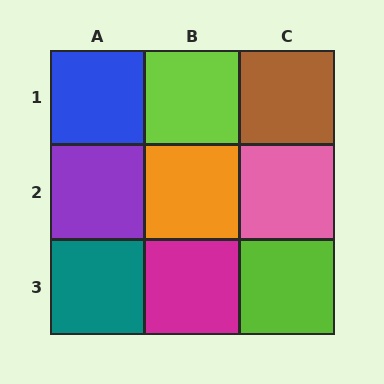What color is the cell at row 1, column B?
Lime.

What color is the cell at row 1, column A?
Blue.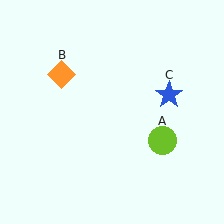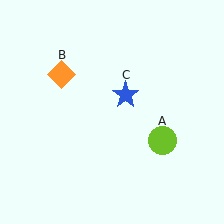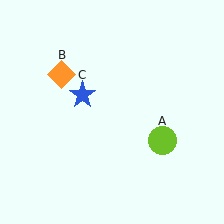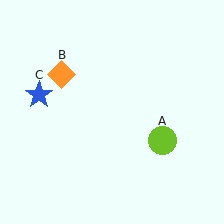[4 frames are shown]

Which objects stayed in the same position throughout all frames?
Lime circle (object A) and orange diamond (object B) remained stationary.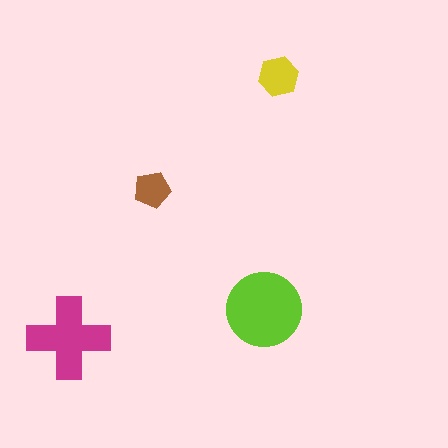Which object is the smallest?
The brown pentagon.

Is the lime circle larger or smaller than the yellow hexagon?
Larger.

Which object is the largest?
The lime circle.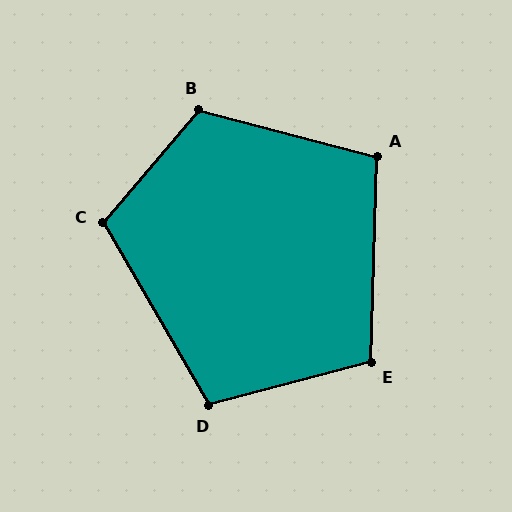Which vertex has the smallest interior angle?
A, at approximately 103 degrees.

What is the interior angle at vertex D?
Approximately 105 degrees (obtuse).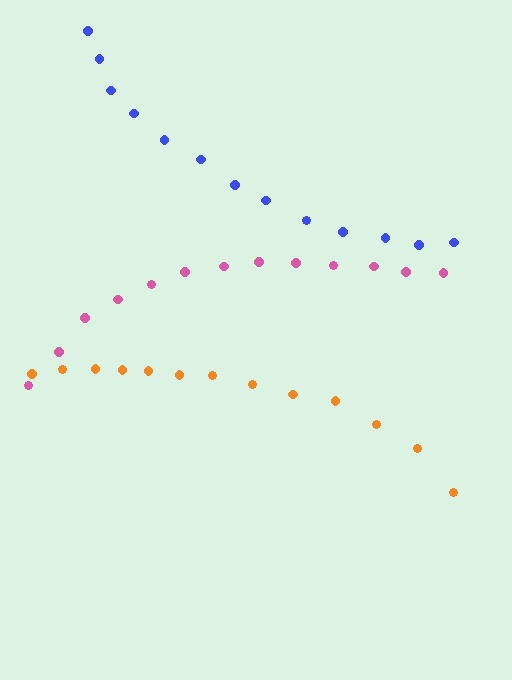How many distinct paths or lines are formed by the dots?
There are 3 distinct paths.